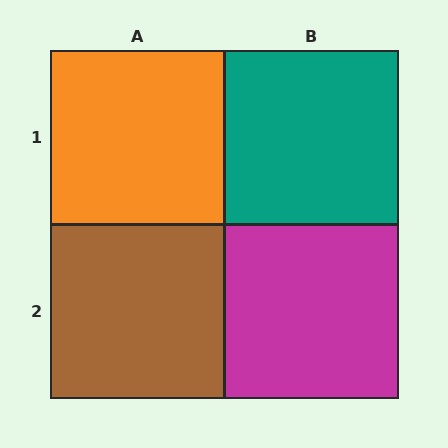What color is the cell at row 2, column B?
Magenta.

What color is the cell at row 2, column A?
Brown.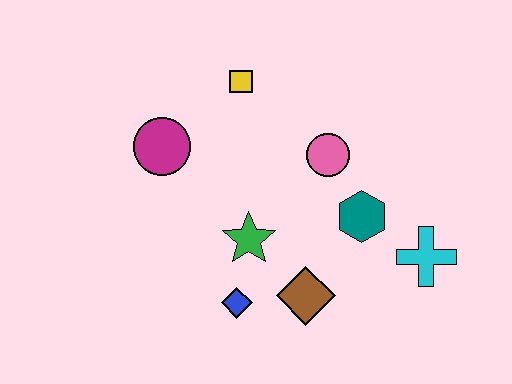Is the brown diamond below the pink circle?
Yes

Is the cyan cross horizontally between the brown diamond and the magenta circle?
No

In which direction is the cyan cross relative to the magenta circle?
The cyan cross is to the right of the magenta circle.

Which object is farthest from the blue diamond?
The yellow square is farthest from the blue diamond.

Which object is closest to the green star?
The blue diamond is closest to the green star.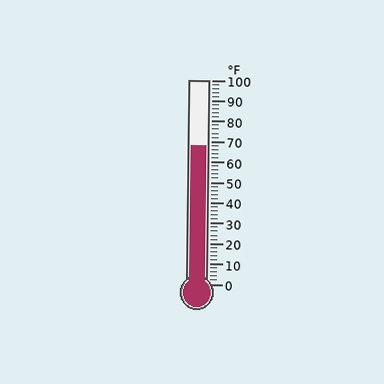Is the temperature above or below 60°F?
The temperature is above 60°F.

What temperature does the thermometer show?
The thermometer shows approximately 68°F.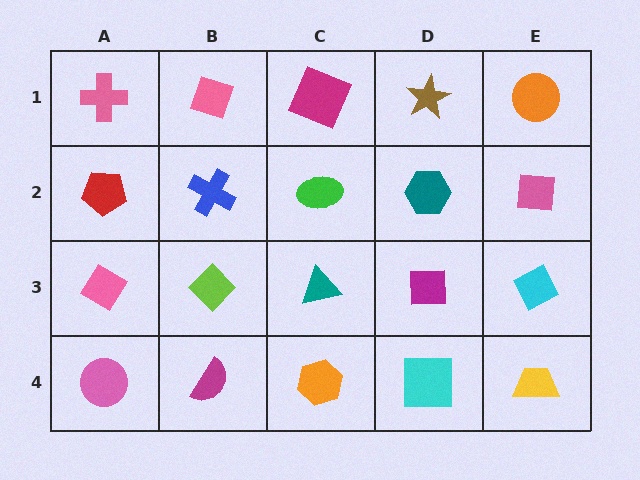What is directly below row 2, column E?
A cyan diamond.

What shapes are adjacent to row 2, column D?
A brown star (row 1, column D), a magenta square (row 3, column D), a green ellipse (row 2, column C), a pink square (row 2, column E).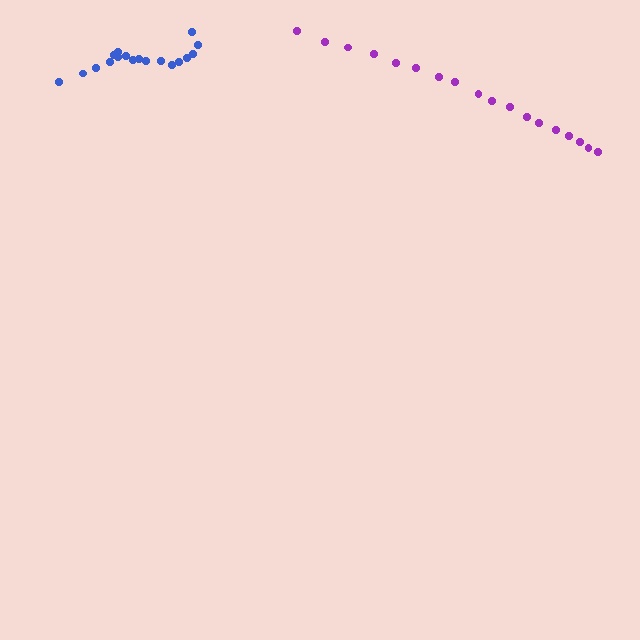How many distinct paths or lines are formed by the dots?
There are 2 distinct paths.